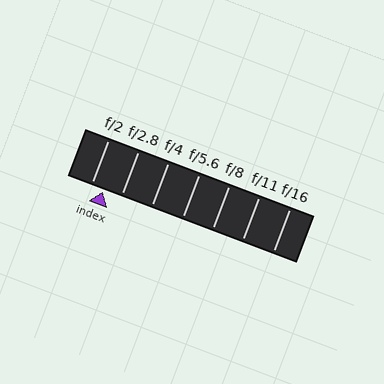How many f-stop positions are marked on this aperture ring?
There are 7 f-stop positions marked.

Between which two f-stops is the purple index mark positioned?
The index mark is between f/2 and f/2.8.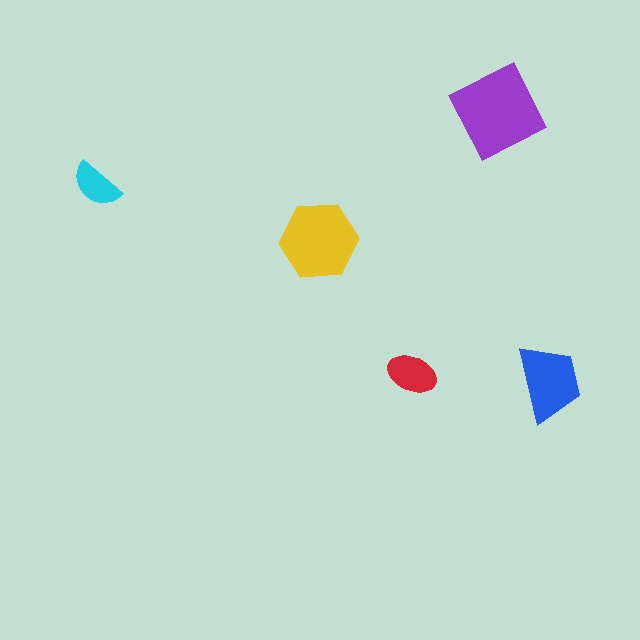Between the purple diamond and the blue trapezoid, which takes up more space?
The purple diamond.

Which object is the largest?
The purple diamond.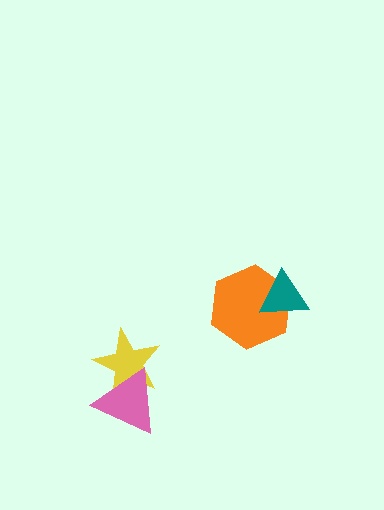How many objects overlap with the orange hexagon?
1 object overlaps with the orange hexagon.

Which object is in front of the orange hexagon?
The teal triangle is in front of the orange hexagon.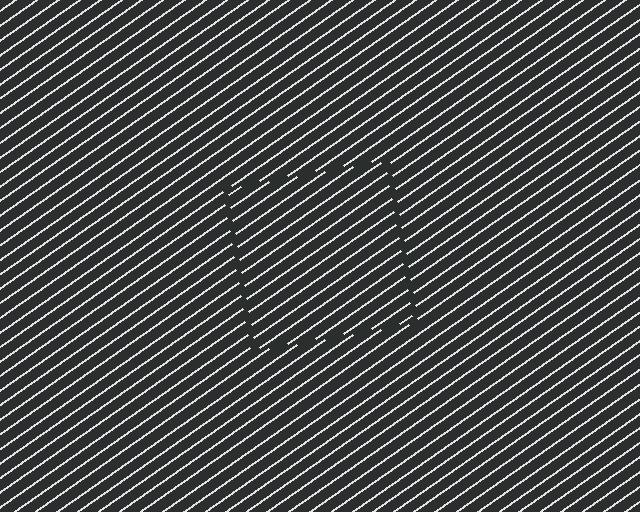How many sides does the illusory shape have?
4 sides — the line-ends trace a square.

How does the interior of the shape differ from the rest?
The interior of the shape contains the same grating, shifted by half a period — the contour is defined by the phase discontinuity where line-ends from the inner and outer gratings abut.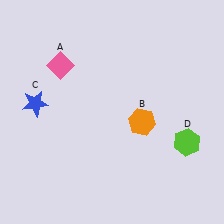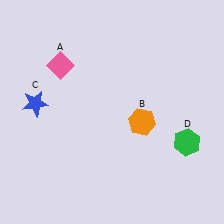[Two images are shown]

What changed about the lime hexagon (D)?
In Image 1, D is lime. In Image 2, it changed to green.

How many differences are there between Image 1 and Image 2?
There is 1 difference between the two images.